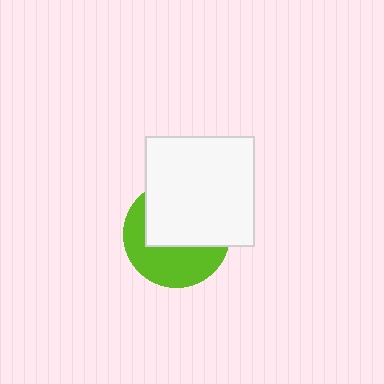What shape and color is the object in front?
The object in front is a white square.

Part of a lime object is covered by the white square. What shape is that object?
It is a circle.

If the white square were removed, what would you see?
You would see the complete lime circle.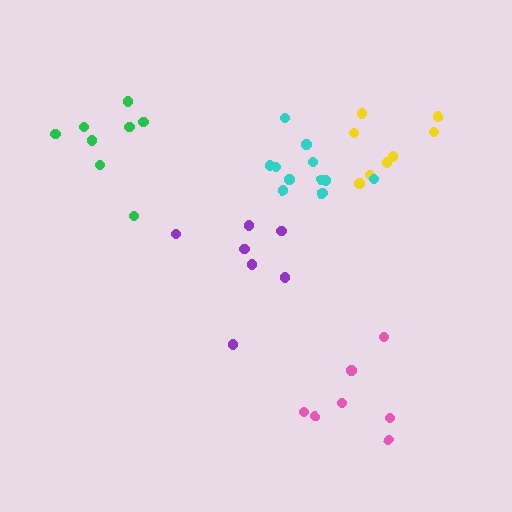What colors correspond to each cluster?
The clusters are colored: pink, green, yellow, purple, cyan.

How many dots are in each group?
Group 1: 7 dots, Group 2: 8 dots, Group 3: 8 dots, Group 4: 7 dots, Group 5: 11 dots (41 total).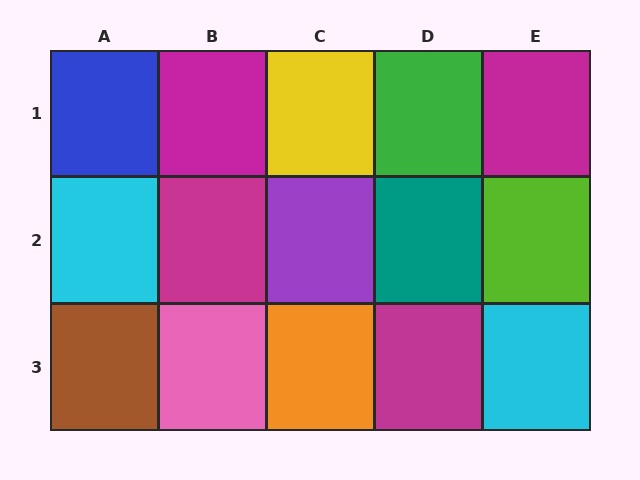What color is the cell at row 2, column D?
Teal.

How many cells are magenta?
4 cells are magenta.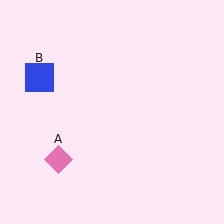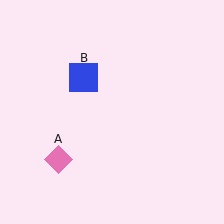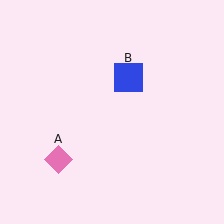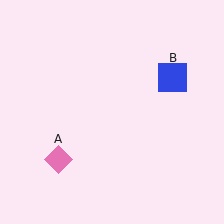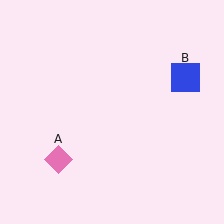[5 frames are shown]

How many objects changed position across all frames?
1 object changed position: blue square (object B).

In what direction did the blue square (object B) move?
The blue square (object B) moved right.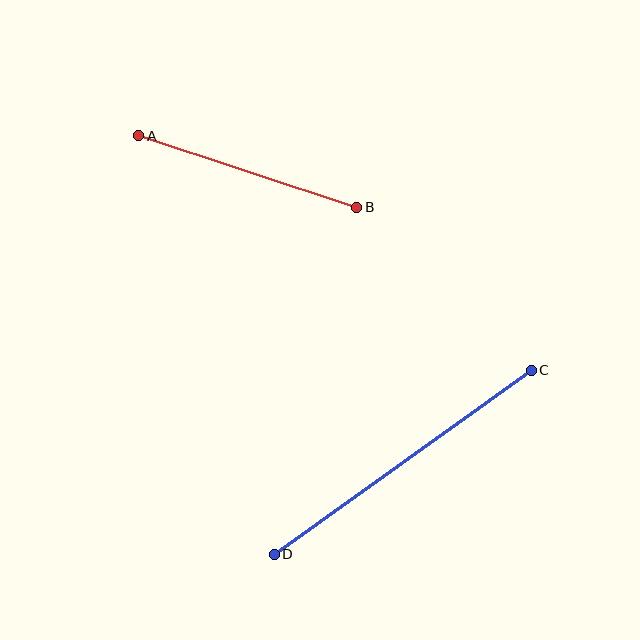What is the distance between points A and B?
The distance is approximately 230 pixels.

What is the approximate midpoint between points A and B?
The midpoint is at approximately (248, 171) pixels.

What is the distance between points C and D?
The distance is approximately 316 pixels.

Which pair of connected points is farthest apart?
Points C and D are farthest apart.